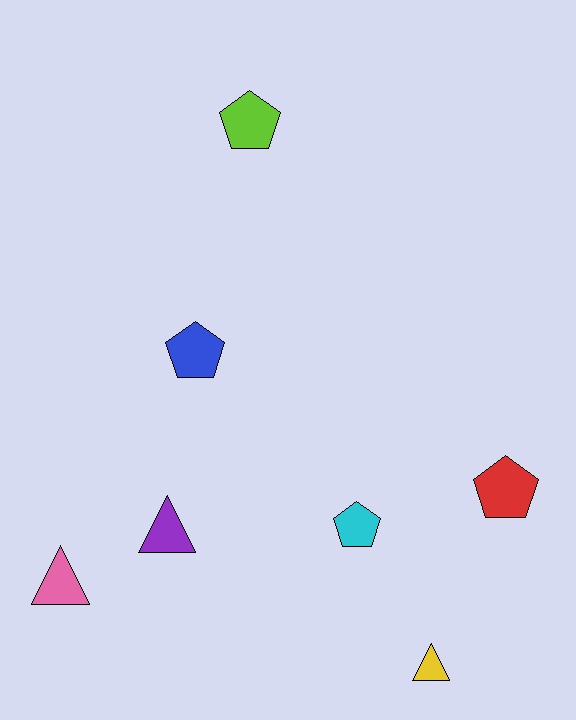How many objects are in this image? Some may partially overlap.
There are 7 objects.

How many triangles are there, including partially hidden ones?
There are 3 triangles.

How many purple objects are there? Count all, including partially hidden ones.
There is 1 purple object.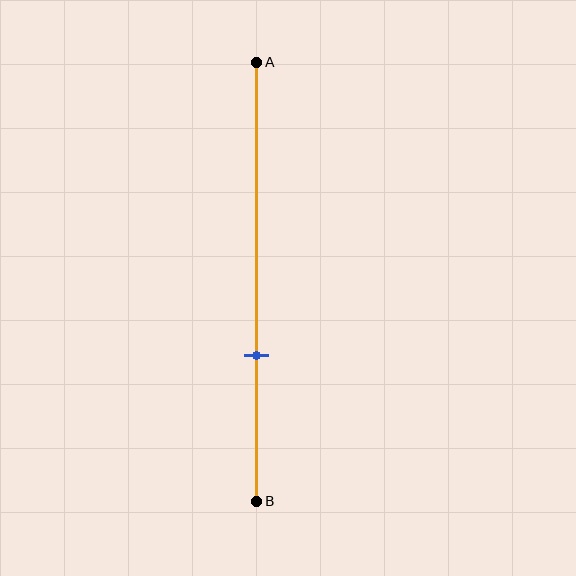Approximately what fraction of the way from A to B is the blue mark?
The blue mark is approximately 65% of the way from A to B.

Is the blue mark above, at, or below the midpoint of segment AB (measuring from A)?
The blue mark is below the midpoint of segment AB.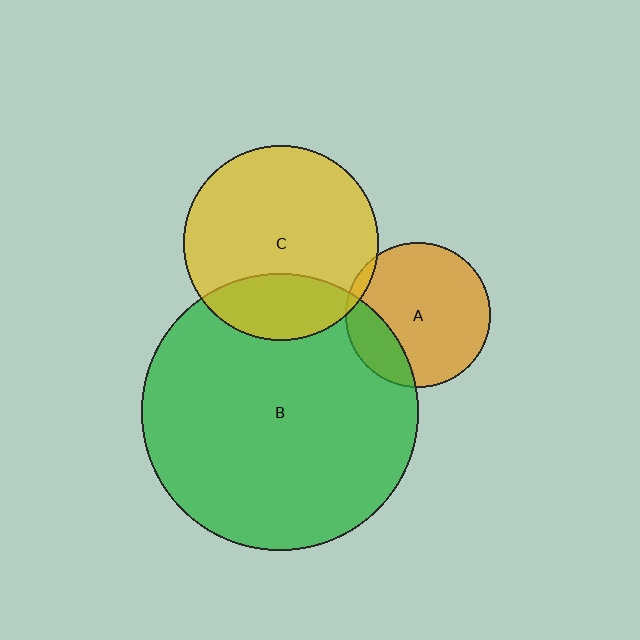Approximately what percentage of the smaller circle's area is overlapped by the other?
Approximately 25%.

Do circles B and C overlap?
Yes.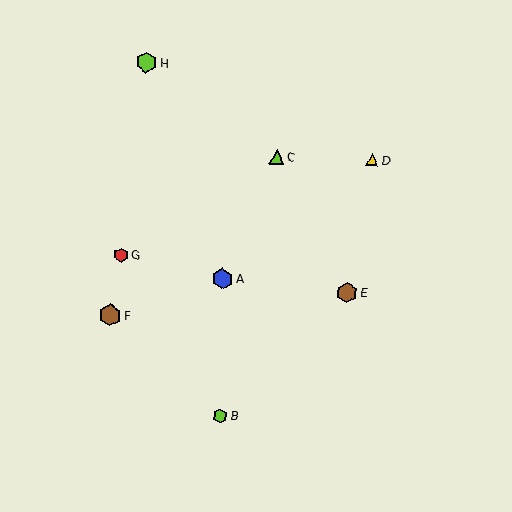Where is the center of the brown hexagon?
The center of the brown hexagon is at (110, 315).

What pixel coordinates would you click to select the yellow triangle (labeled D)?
Click at (372, 160) to select the yellow triangle D.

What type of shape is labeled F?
Shape F is a brown hexagon.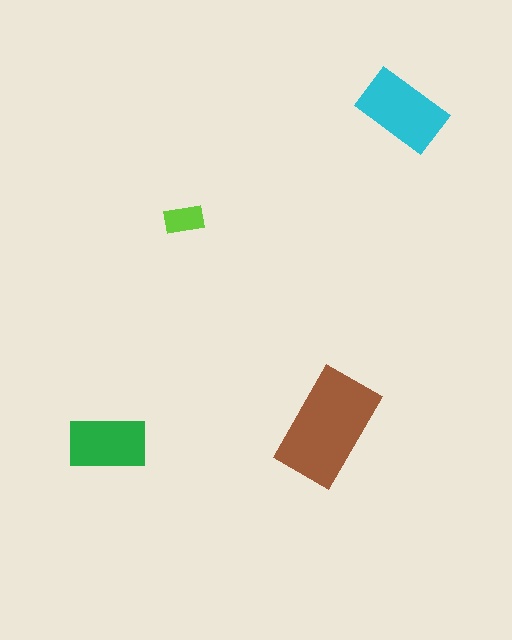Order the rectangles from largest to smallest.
the brown one, the cyan one, the green one, the lime one.